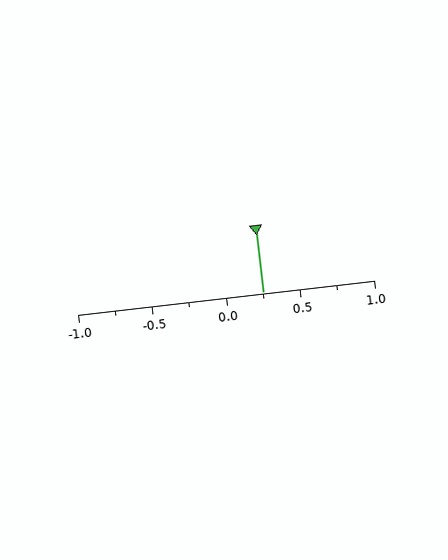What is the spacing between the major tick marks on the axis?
The major ticks are spaced 0.5 apart.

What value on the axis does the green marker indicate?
The marker indicates approximately 0.25.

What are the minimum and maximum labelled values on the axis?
The axis runs from -1.0 to 1.0.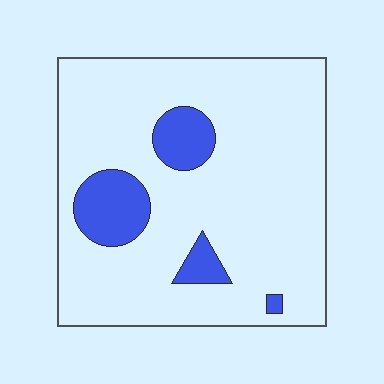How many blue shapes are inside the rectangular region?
4.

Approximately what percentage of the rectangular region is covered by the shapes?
Approximately 15%.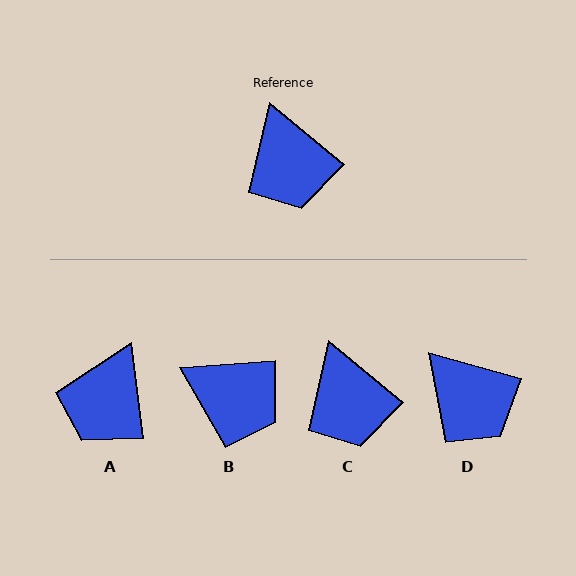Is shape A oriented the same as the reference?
No, it is off by about 44 degrees.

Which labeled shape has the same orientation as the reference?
C.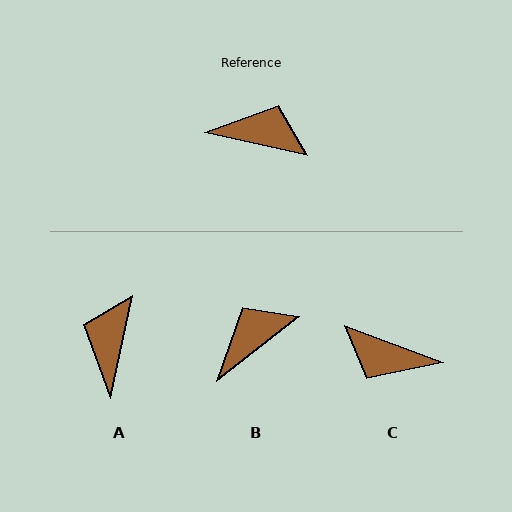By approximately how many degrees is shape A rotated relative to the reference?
Approximately 90 degrees counter-clockwise.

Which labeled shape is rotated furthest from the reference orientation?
C, about 172 degrees away.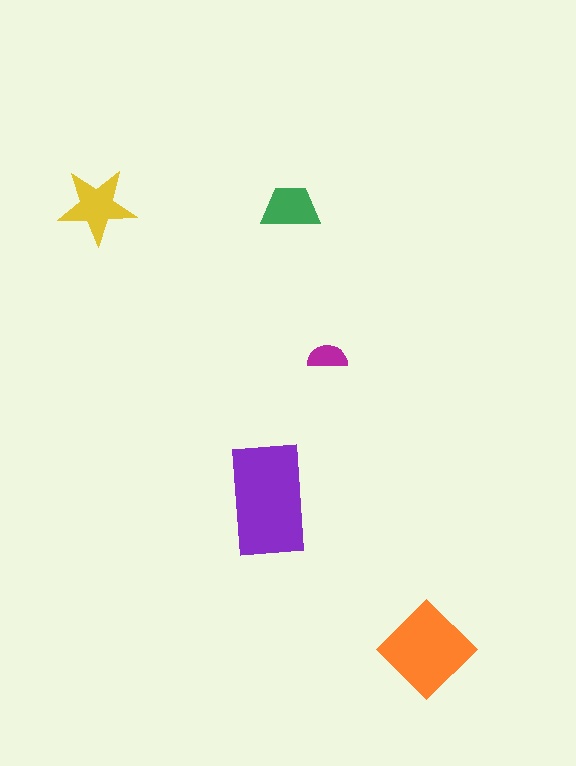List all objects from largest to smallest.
The purple rectangle, the orange diamond, the yellow star, the green trapezoid, the magenta semicircle.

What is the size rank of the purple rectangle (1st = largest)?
1st.